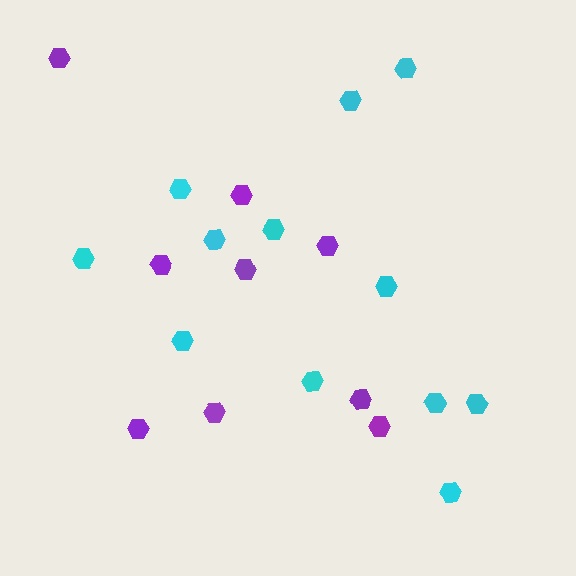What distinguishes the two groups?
There are 2 groups: one group of cyan hexagons (12) and one group of purple hexagons (9).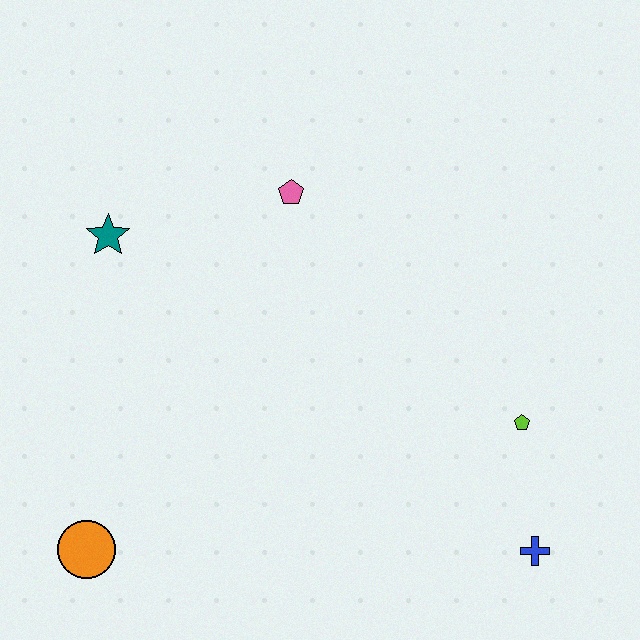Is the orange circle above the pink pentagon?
No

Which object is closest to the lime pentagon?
The blue cross is closest to the lime pentagon.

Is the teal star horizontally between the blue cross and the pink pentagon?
No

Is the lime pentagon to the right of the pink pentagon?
Yes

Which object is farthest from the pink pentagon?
The blue cross is farthest from the pink pentagon.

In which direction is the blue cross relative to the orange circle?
The blue cross is to the right of the orange circle.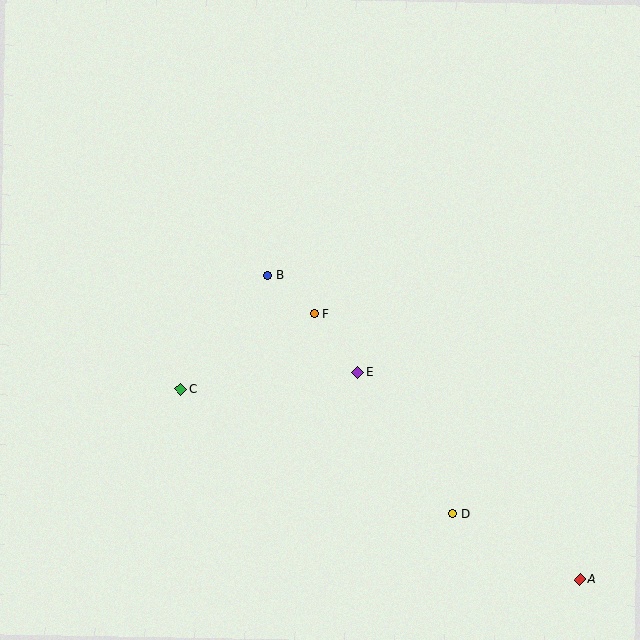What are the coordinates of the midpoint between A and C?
The midpoint between A and C is at (380, 484).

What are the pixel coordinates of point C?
Point C is at (181, 389).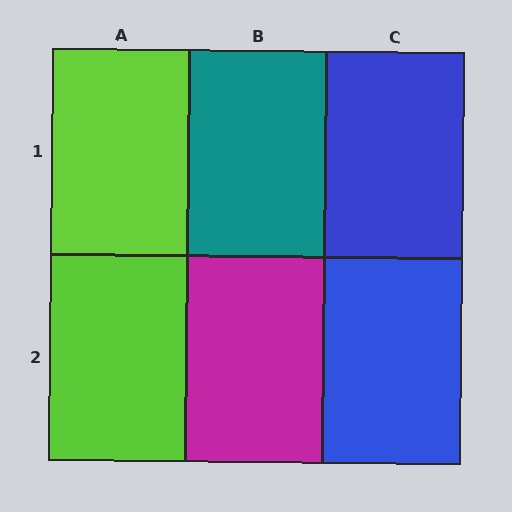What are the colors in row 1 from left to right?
Lime, teal, blue.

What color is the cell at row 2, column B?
Magenta.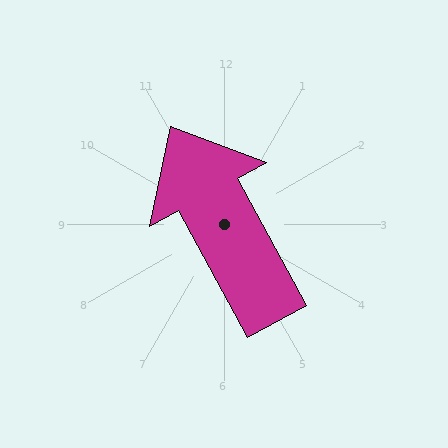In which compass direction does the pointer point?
Northwest.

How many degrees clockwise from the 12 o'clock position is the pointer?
Approximately 331 degrees.